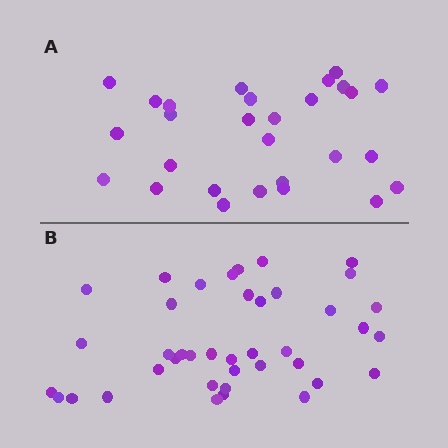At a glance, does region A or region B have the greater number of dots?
Region B (the bottom region) has more dots.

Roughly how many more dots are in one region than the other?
Region B has roughly 12 or so more dots than region A.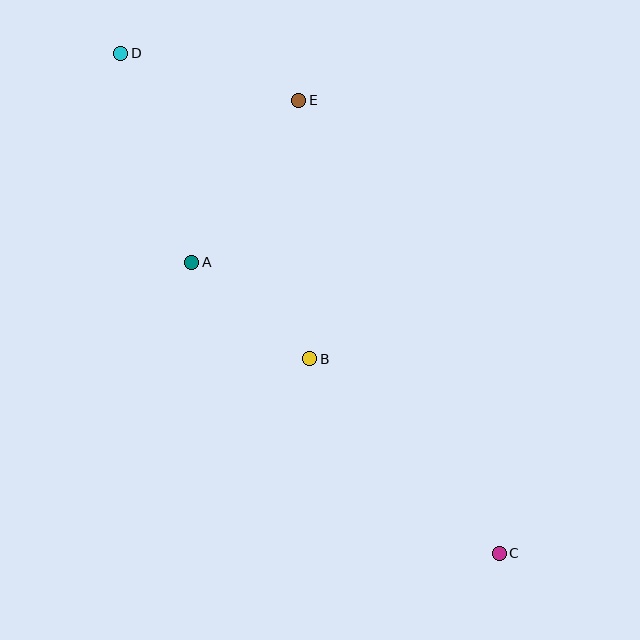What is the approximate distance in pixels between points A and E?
The distance between A and E is approximately 194 pixels.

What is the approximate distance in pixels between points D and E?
The distance between D and E is approximately 184 pixels.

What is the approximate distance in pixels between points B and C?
The distance between B and C is approximately 271 pixels.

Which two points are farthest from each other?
Points C and D are farthest from each other.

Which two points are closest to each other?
Points A and B are closest to each other.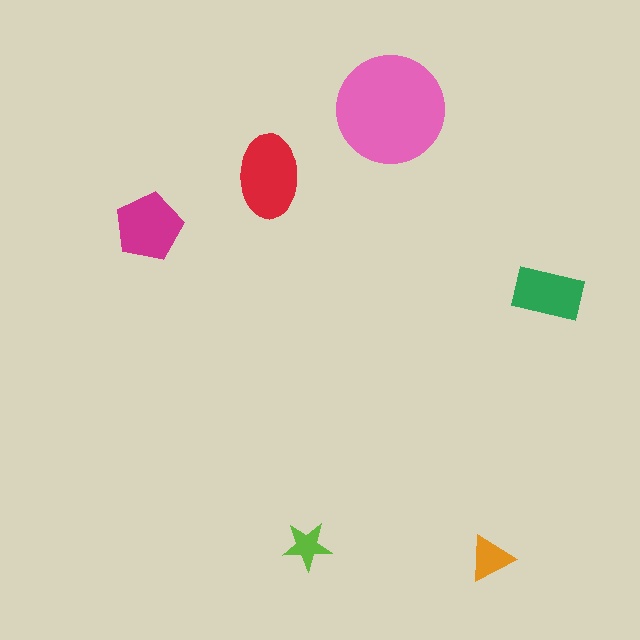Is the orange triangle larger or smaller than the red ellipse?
Smaller.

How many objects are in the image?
There are 6 objects in the image.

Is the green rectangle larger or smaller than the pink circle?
Smaller.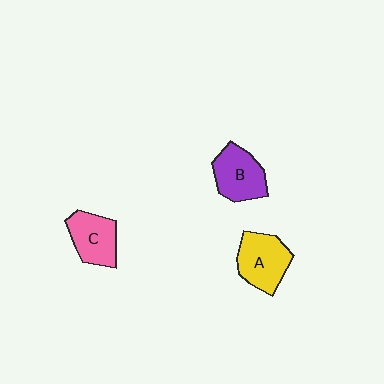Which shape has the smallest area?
Shape C (pink).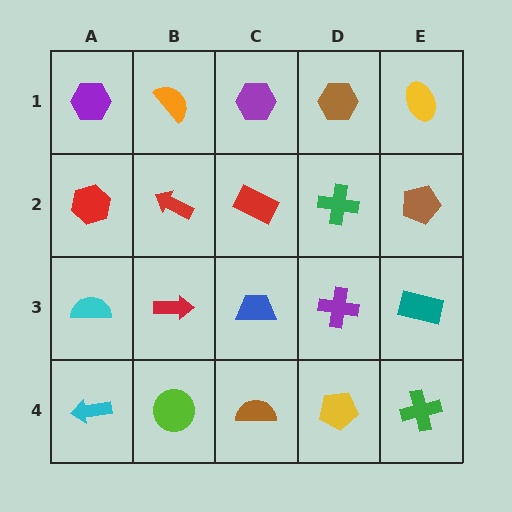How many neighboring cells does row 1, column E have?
2.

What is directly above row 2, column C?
A purple hexagon.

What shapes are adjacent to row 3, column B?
A red arrow (row 2, column B), a lime circle (row 4, column B), a cyan semicircle (row 3, column A), a blue trapezoid (row 3, column C).